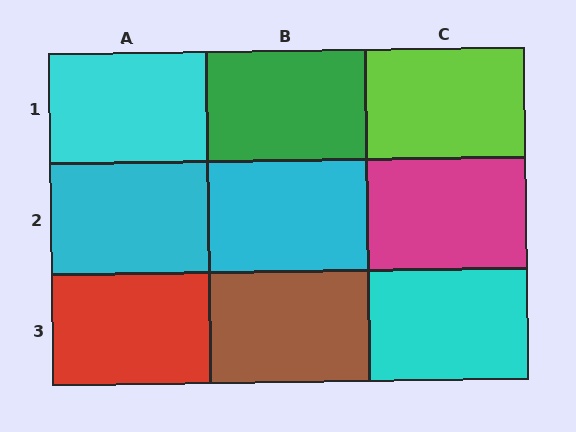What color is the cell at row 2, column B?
Cyan.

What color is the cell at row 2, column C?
Magenta.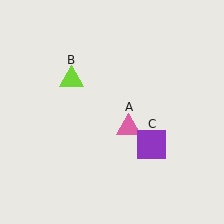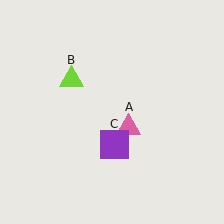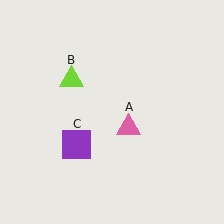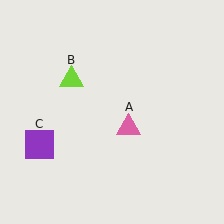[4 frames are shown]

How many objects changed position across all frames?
1 object changed position: purple square (object C).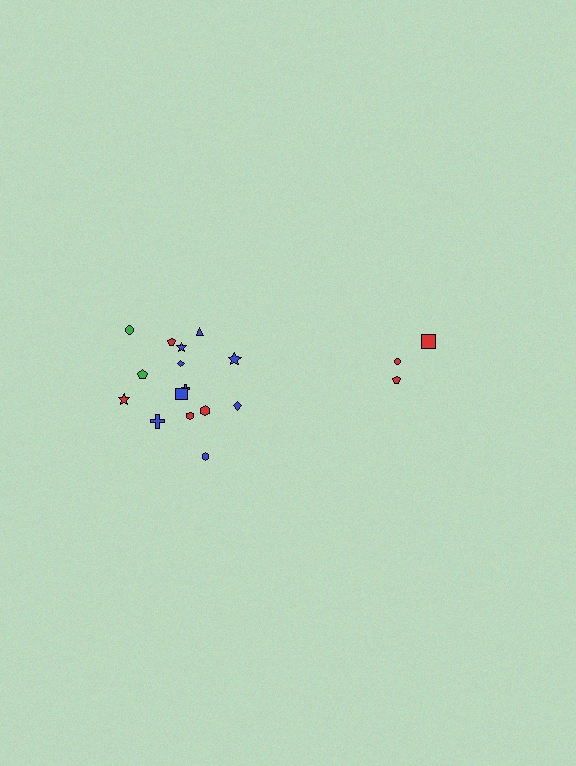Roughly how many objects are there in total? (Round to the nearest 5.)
Roughly 20 objects in total.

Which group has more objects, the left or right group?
The left group.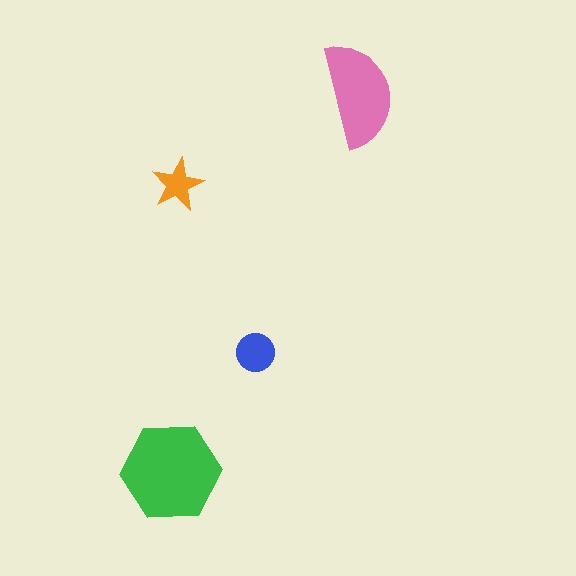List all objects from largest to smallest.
The green hexagon, the pink semicircle, the blue circle, the orange star.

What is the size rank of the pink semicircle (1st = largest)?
2nd.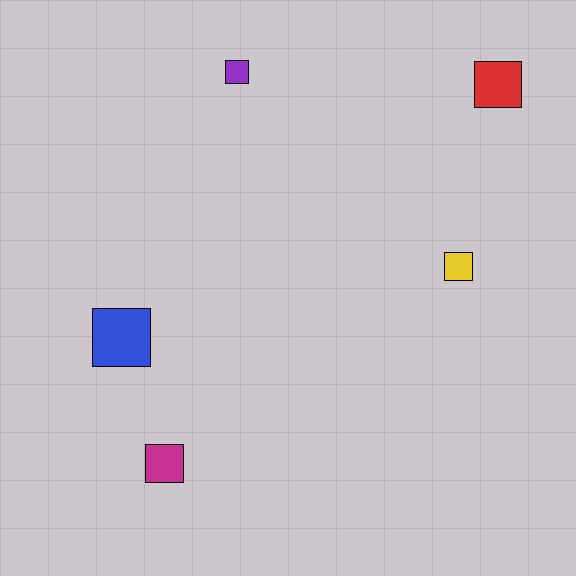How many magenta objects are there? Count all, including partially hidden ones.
There is 1 magenta object.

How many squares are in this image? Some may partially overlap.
There are 5 squares.